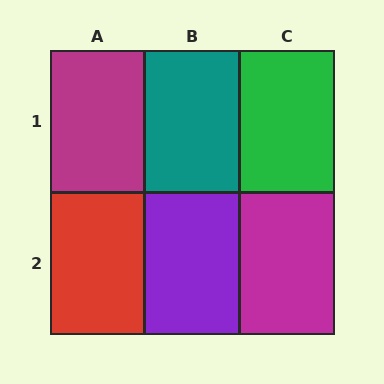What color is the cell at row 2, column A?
Red.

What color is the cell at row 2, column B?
Purple.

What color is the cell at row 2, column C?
Magenta.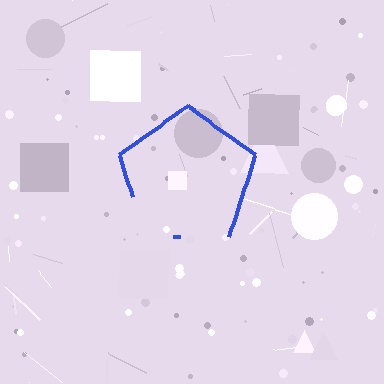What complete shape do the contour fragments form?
The contour fragments form a pentagon.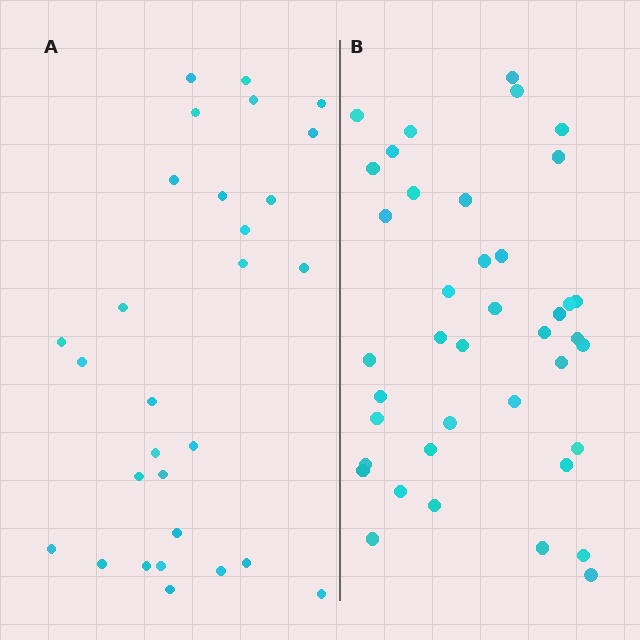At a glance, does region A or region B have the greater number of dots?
Region B (the right region) has more dots.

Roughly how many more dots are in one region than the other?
Region B has roughly 12 or so more dots than region A.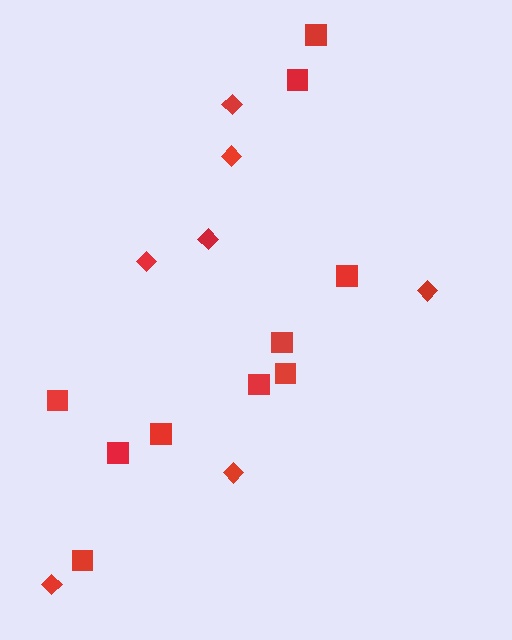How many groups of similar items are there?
There are 2 groups: one group of diamonds (7) and one group of squares (10).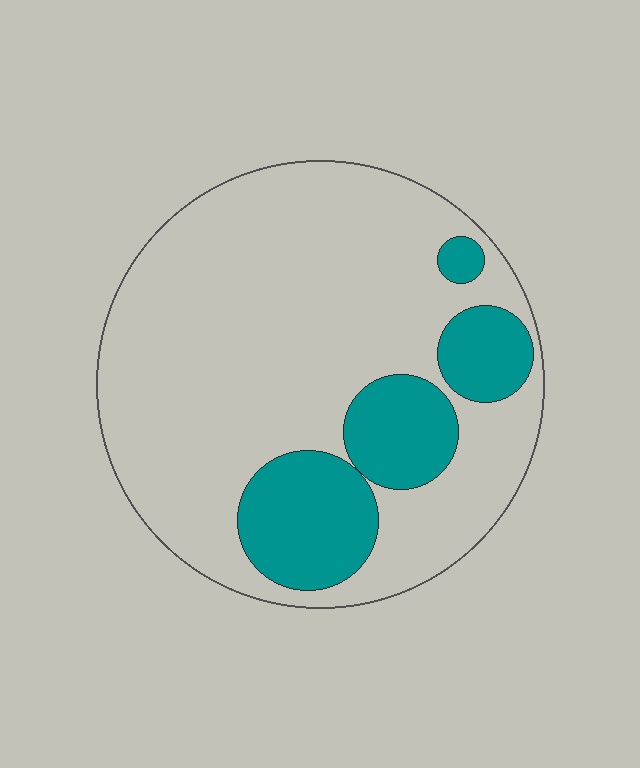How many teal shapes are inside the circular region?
4.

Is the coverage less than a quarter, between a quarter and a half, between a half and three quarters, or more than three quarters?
Less than a quarter.